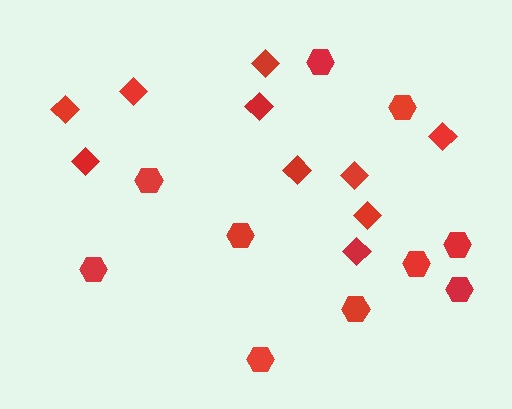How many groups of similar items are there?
There are 2 groups: one group of diamonds (10) and one group of hexagons (10).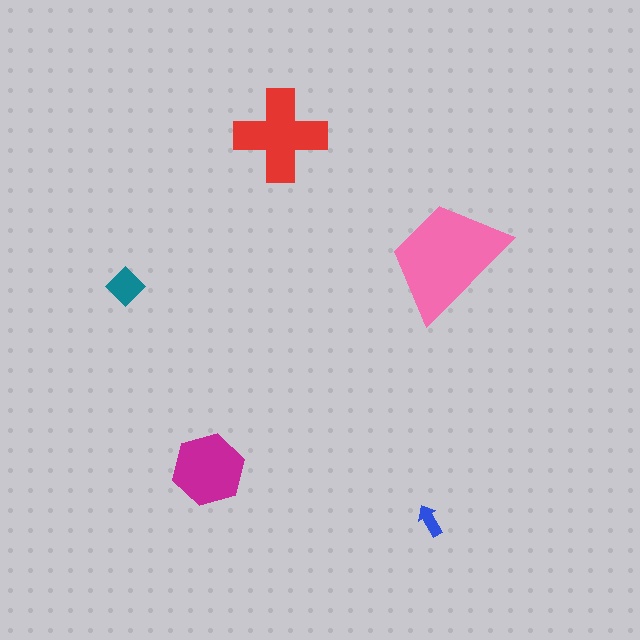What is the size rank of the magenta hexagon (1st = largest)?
3rd.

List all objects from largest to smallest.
The pink trapezoid, the red cross, the magenta hexagon, the teal diamond, the blue arrow.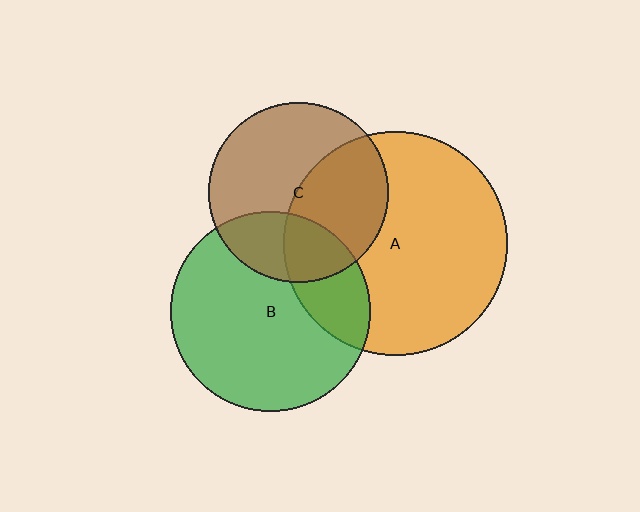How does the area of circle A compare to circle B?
Approximately 1.3 times.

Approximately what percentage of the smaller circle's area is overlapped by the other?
Approximately 25%.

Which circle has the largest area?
Circle A (orange).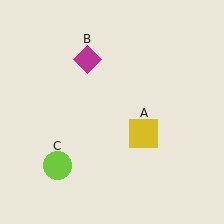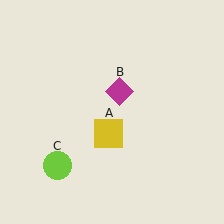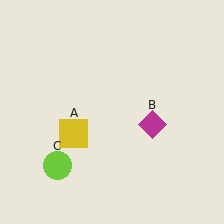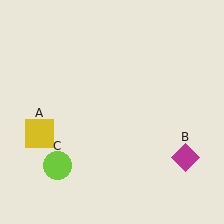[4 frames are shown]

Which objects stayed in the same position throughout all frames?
Lime circle (object C) remained stationary.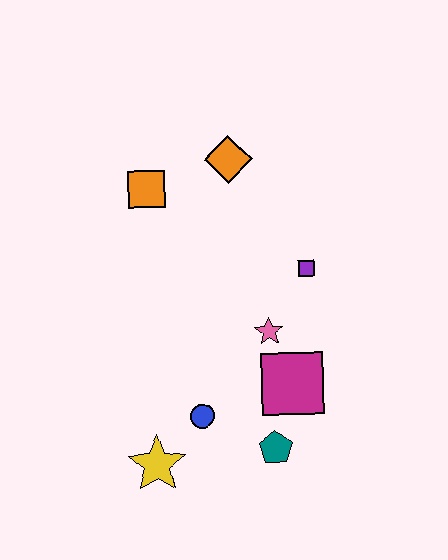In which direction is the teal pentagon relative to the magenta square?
The teal pentagon is below the magenta square.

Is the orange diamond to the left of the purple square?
Yes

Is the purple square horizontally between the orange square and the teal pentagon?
No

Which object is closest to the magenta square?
The pink star is closest to the magenta square.